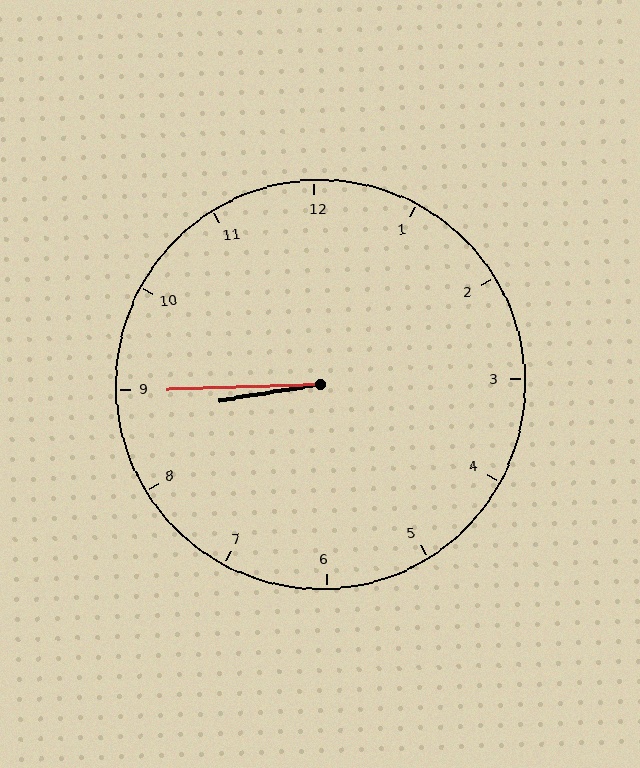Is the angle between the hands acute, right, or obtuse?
It is acute.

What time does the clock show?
8:45.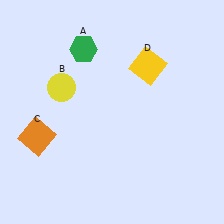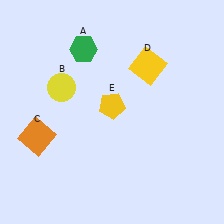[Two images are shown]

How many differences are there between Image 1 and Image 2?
There is 1 difference between the two images.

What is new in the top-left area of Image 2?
A yellow pentagon (E) was added in the top-left area of Image 2.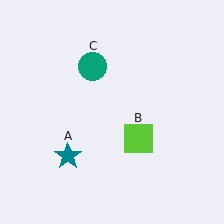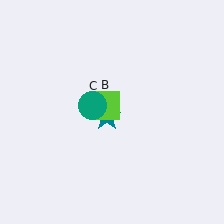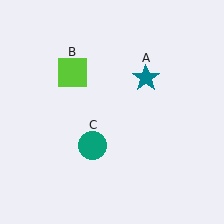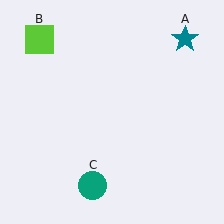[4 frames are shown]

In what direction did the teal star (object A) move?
The teal star (object A) moved up and to the right.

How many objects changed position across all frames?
3 objects changed position: teal star (object A), lime square (object B), teal circle (object C).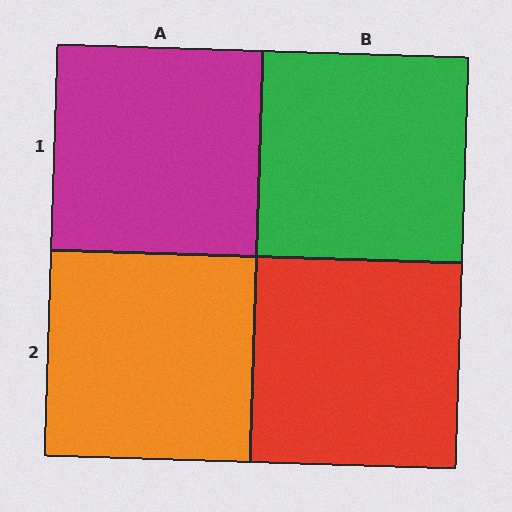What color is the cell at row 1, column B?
Green.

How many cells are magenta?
1 cell is magenta.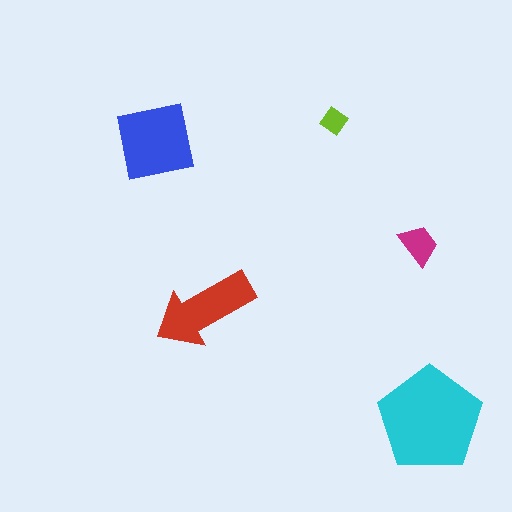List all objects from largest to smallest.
The cyan pentagon, the blue square, the red arrow, the magenta trapezoid, the lime diamond.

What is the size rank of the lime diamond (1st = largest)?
5th.